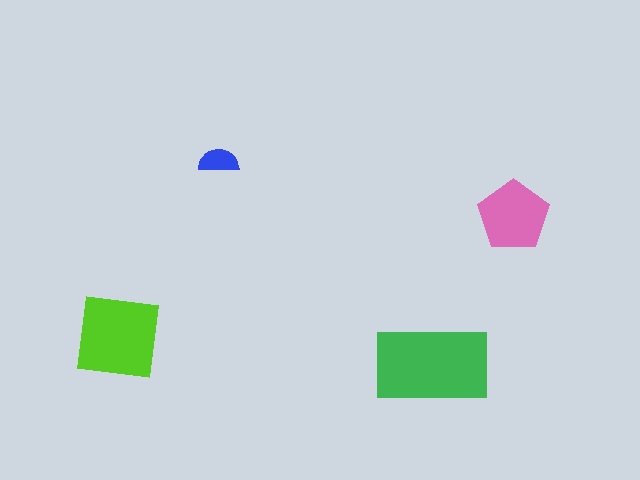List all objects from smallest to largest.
The blue semicircle, the pink pentagon, the lime square, the green rectangle.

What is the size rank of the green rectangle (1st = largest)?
1st.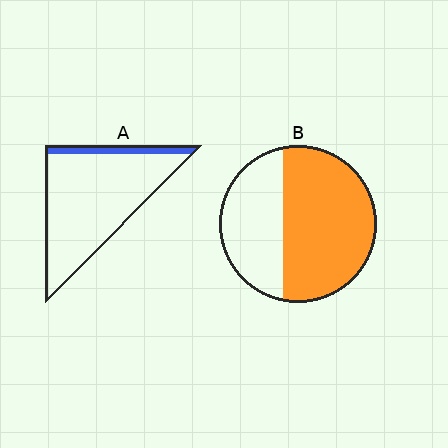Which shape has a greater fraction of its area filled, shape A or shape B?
Shape B.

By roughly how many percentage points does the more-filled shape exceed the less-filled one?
By roughly 50 percentage points (B over A).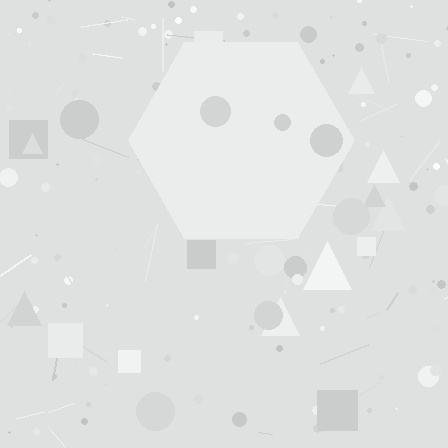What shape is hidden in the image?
A hexagon is hidden in the image.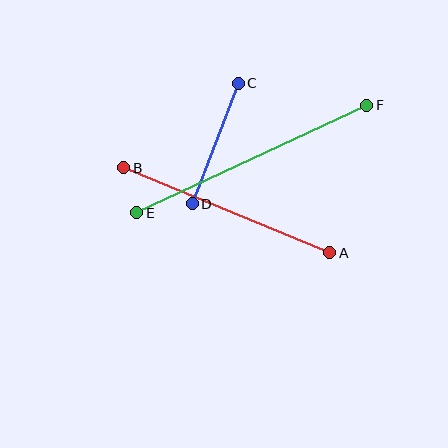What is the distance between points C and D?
The distance is approximately 129 pixels.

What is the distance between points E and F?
The distance is approximately 254 pixels.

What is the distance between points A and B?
The distance is approximately 223 pixels.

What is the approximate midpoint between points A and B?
The midpoint is at approximately (227, 210) pixels.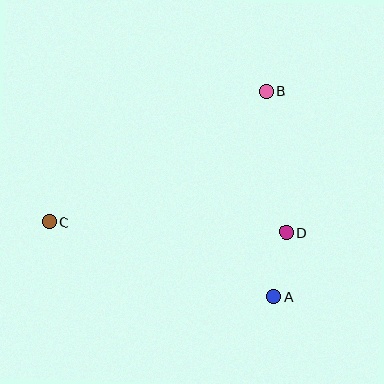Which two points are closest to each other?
Points A and D are closest to each other.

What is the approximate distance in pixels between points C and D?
The distance between C and D is approximately 237 pixels.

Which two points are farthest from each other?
Points B and C are farthest from each other.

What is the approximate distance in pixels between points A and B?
The distance between A and B is approximately 205 pixels.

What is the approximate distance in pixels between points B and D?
The distance between B and D is approximately 142 pixels.